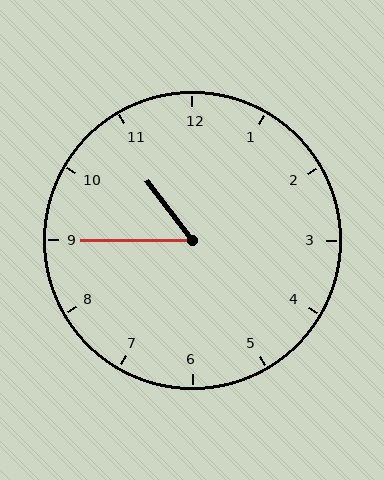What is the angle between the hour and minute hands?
Approximately 52 degrees.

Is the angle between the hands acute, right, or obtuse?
It is acute.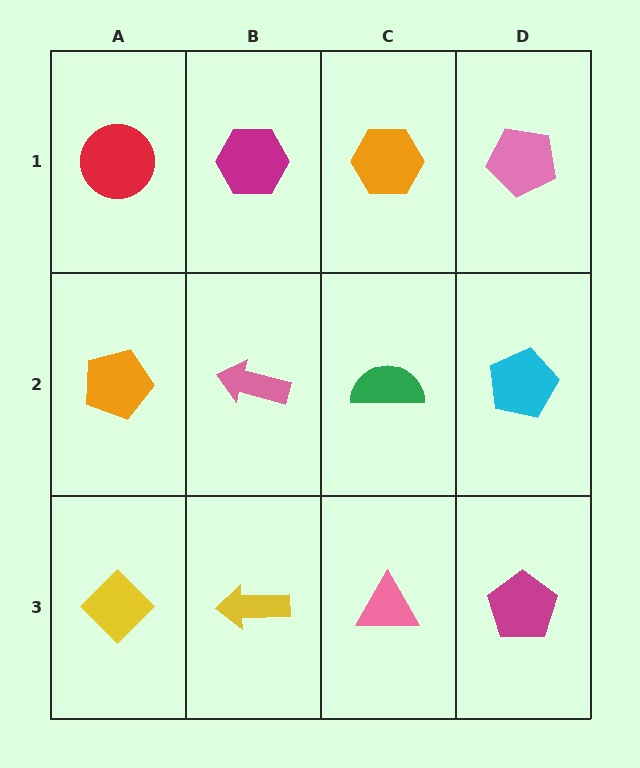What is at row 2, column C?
A green semicircle.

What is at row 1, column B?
A magenta hexagon.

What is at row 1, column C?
An orange hexagon.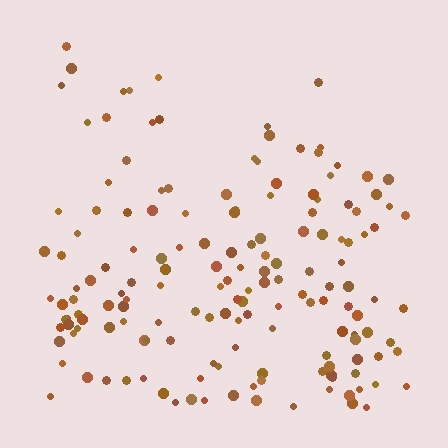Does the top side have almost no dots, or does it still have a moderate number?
Still a moderate number, just noticeably fewer than the bottom.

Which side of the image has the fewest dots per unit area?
The top.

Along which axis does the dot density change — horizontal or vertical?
Vertical.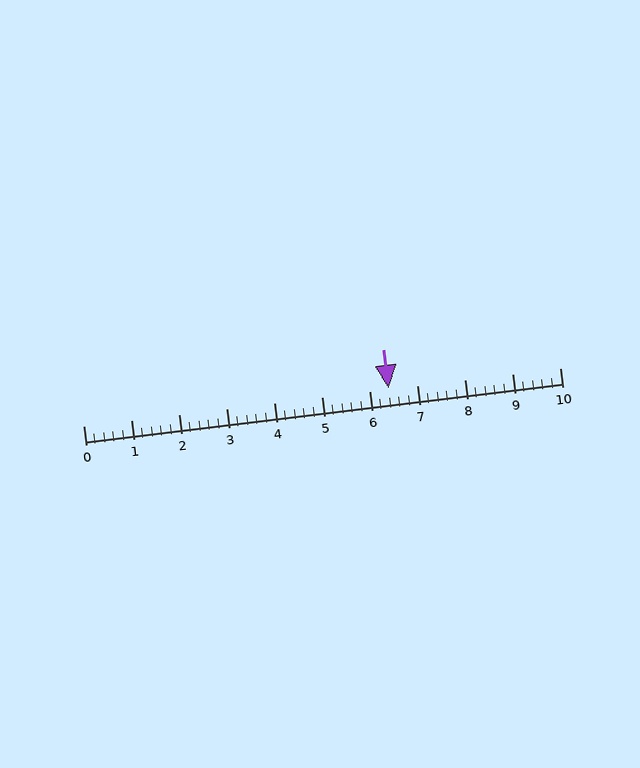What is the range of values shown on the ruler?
The ruler shows values from 0 to 10.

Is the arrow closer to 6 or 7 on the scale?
The arrow is closer to 6.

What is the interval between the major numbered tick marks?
The major tick marks are spaced 1 units apart.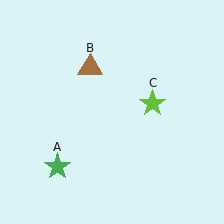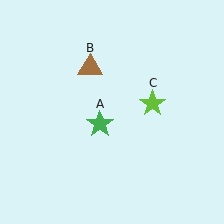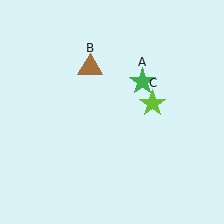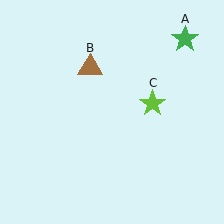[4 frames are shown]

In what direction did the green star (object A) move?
The green star (object A) moved up and to the right.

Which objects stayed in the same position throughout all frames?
Brown triangle (object B) and lime star (object C) remained stationary.